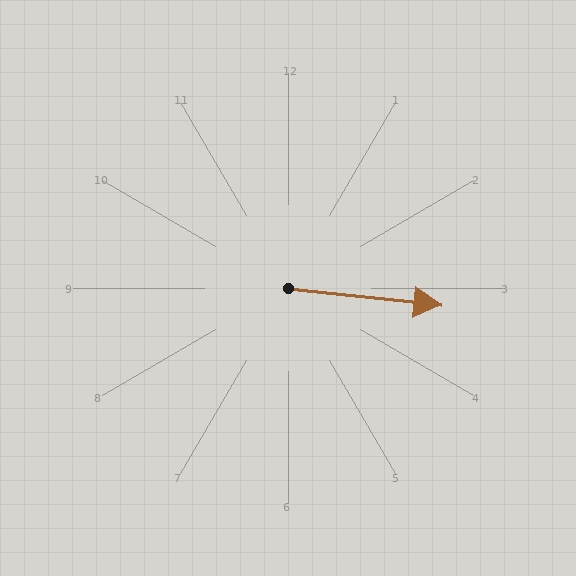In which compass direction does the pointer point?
East.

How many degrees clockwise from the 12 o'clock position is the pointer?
Approximately 96 degrees.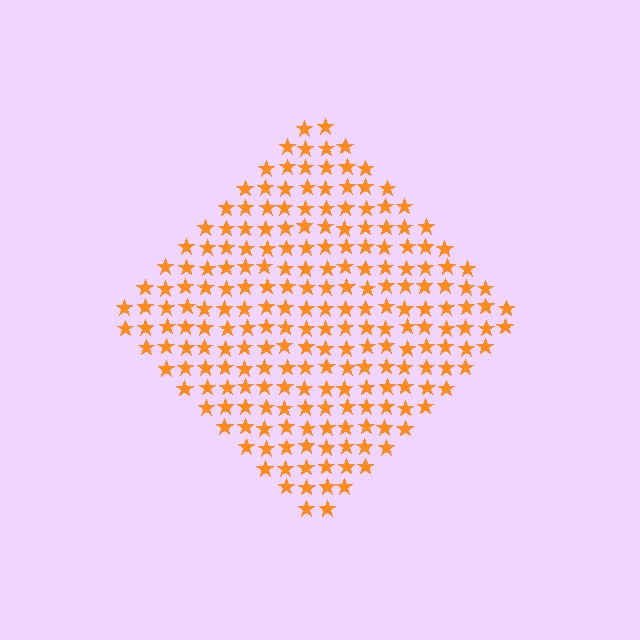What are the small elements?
The small elements are stars.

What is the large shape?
The large shape is a diamond.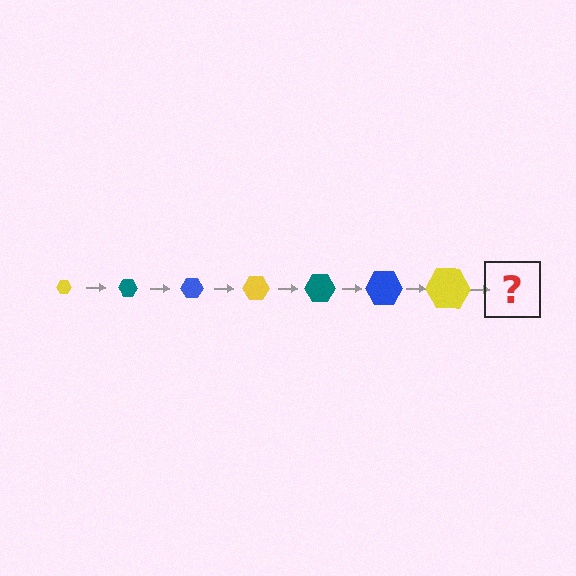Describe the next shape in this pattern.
It should be a teal hexagon, larger than the previous one.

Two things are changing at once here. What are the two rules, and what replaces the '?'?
The two rules are that the hexagon grows larger each step and the color cycles through yellow, teal, and blue. The '?' should be a teal hexagon, larger than the previous one.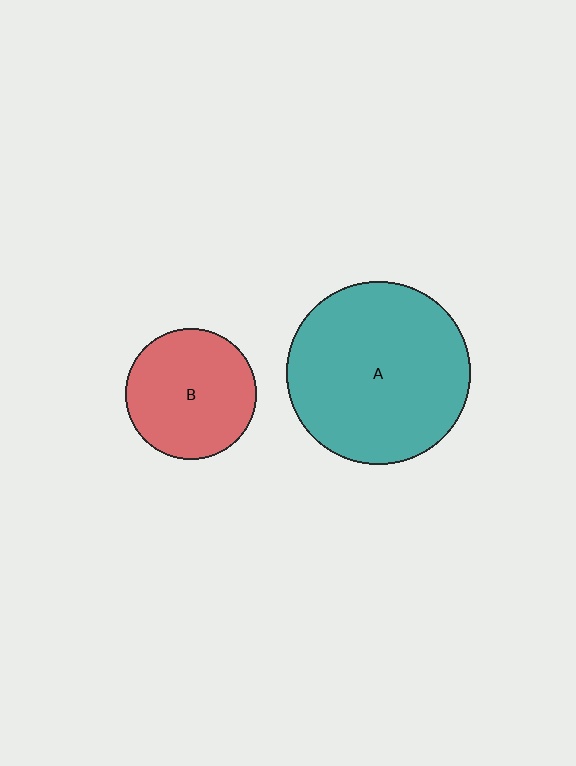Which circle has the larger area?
Circle A (teal).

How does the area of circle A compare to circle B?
Approximately 2.0 times.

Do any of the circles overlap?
No, none of the circles overlap.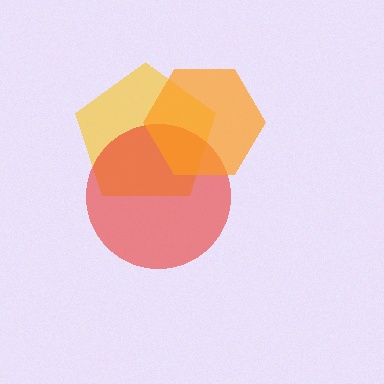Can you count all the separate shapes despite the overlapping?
Yes, there are 3 separate shapes.